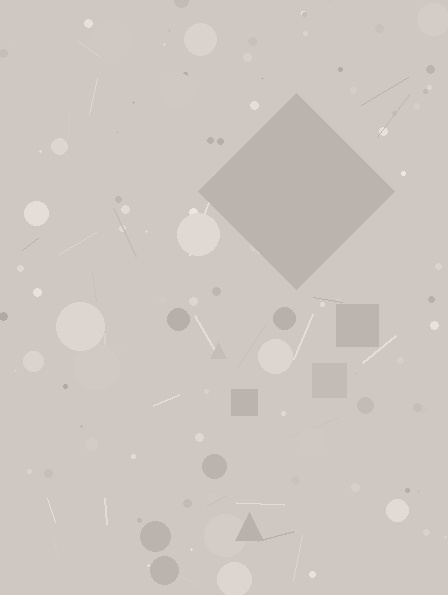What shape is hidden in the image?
A diamond is hidden in the image.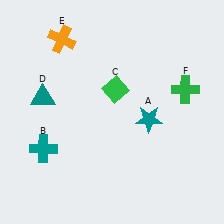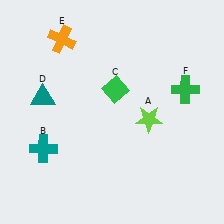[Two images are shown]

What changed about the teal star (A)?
In Image 1, A is teal. In Image 2, it changed to lime.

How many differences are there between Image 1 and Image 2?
There is 1 difference between the two images.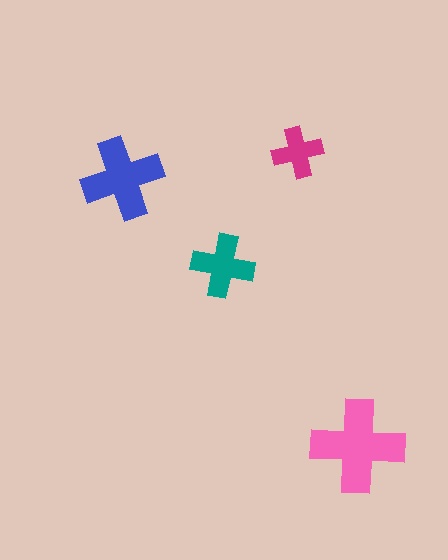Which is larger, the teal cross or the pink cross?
The pink one.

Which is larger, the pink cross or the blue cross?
The pink one.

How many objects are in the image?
There are 4 objects in the image.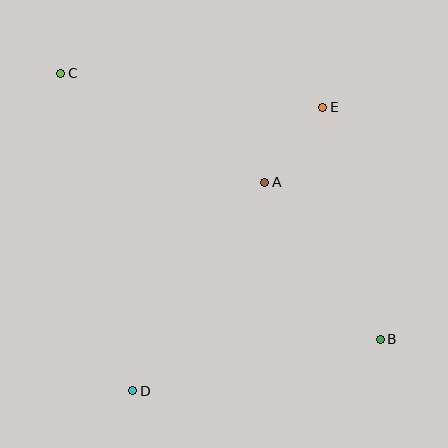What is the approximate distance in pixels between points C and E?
The distance between C and E is approximately 264 pixels.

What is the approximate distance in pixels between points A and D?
The distance between A and D is approximately 247 pixels.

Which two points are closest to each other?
Points A and E are closest to each other.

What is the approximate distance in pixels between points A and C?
The distance between A and C is approximately 231 pixels.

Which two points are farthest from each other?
Points B and C are farthest from each other.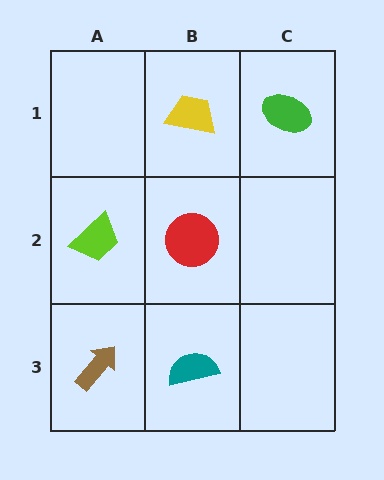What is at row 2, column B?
A red circle.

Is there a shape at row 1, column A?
No, that cell is empty.